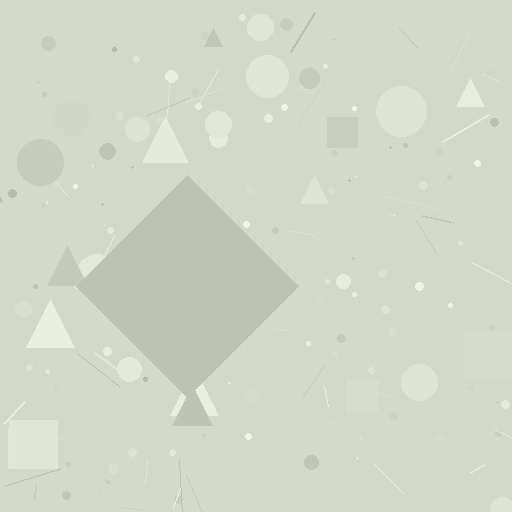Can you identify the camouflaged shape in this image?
The camouflaged shape is a diamond.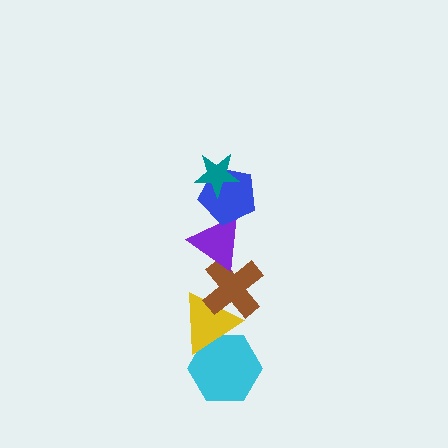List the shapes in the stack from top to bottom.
From top to bottom: the teal star, the blue pentagon, the purple triangle, the brown cross, the yellow triangle, the cyan hexagon.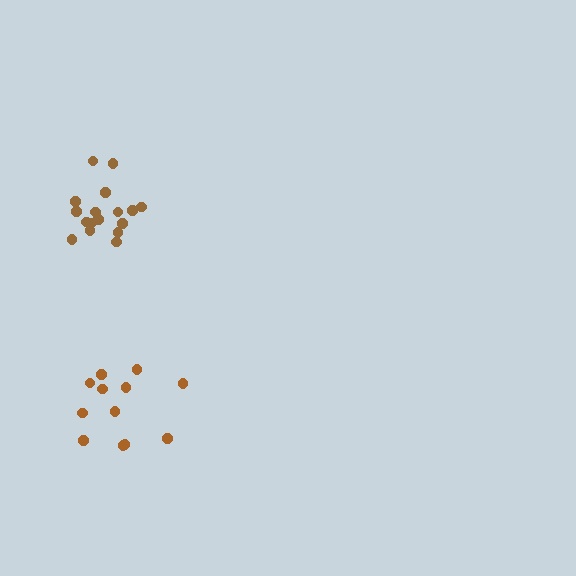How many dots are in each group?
Group 1: 12 dots, Group 2: 17 dots (29 total).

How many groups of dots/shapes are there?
There are 2 groups.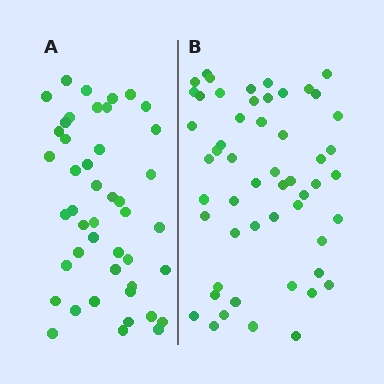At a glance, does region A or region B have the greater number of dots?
Region B (the right region) has more dots.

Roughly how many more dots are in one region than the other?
Region B has roughly 8 or so more dots than region A.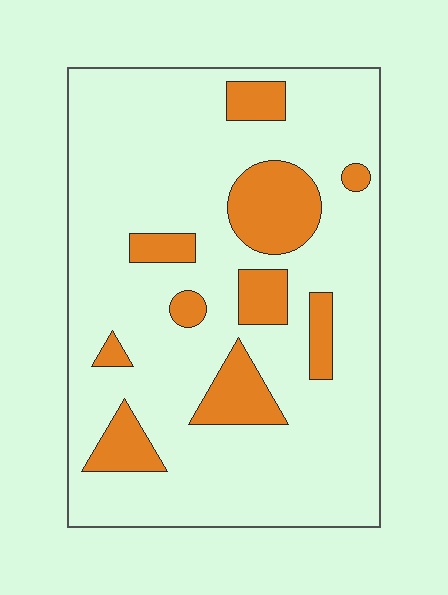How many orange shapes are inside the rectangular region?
10.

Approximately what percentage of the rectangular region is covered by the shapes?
Approximately 20%.